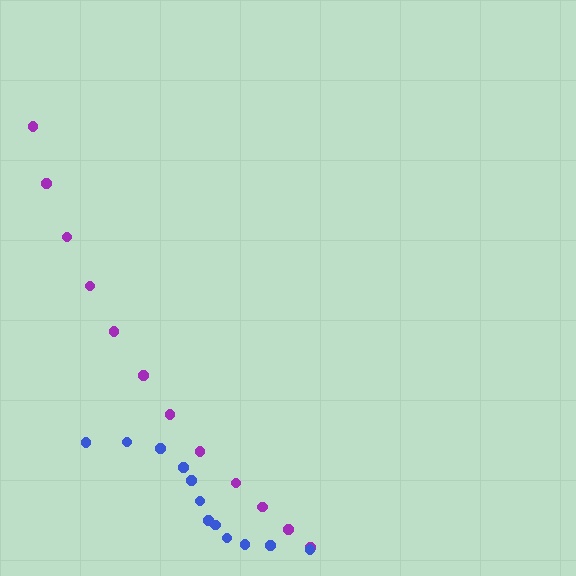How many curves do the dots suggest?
There are 2 distinct paths.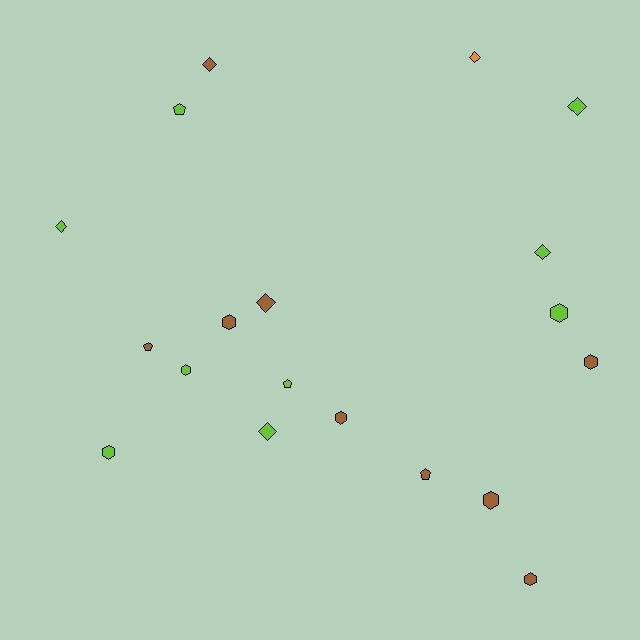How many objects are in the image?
There are 19 objects.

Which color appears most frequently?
Brown, with 9 objects.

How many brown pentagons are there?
There are 2 brown pentagons.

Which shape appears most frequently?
Hexagon, with 8 objects.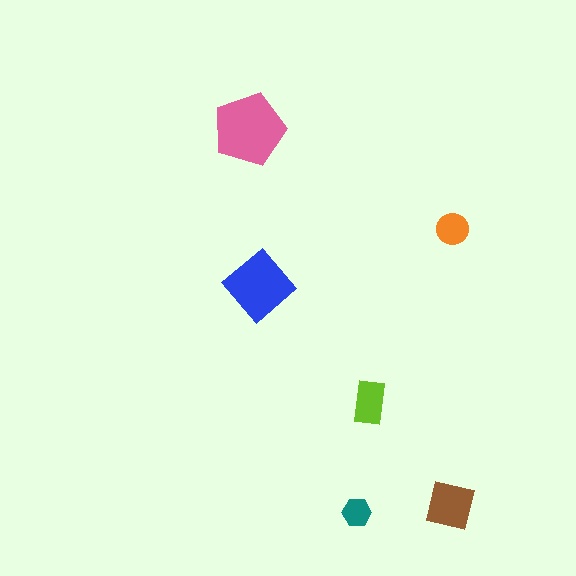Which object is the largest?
The pink pentagon.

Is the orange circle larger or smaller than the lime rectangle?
Smaller.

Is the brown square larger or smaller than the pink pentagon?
Smaller.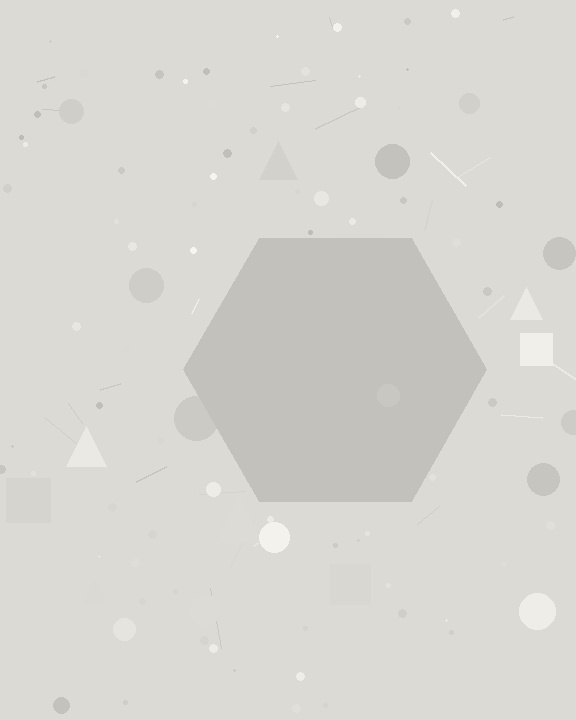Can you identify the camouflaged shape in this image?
The camouflaged shape is a hexagon.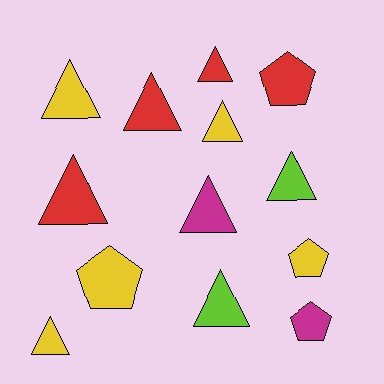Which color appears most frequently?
Yellow, with 5 objects.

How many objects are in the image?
There are 13 objects.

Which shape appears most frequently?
Triangle, with 9 objects.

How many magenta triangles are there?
There is 1 magenta triangle.